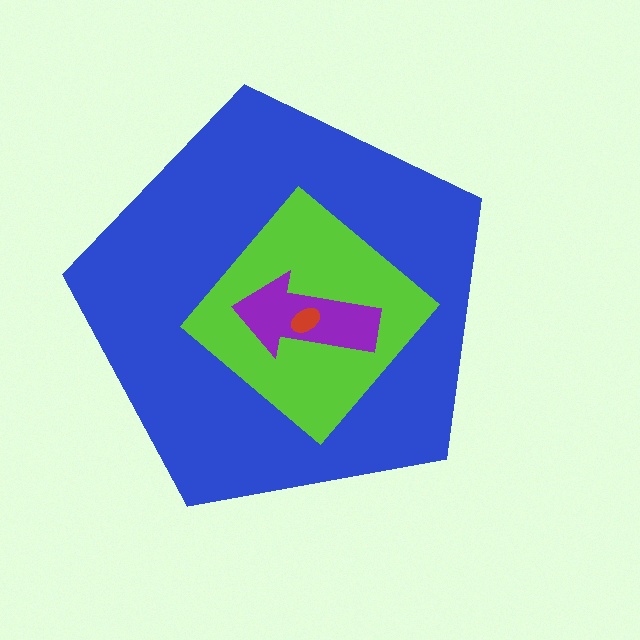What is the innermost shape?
The red ellipse.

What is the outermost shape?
The blue pentagon.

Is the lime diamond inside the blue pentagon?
Yes.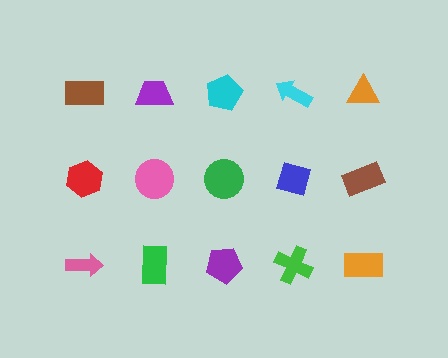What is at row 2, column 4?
A blue diamond.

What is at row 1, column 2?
A purple trapezoid.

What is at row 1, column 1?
A brown rectangle.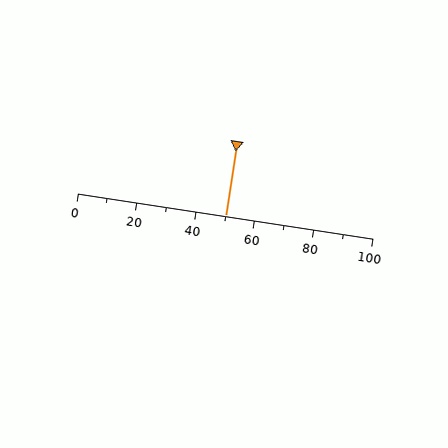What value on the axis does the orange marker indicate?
The marker indicates approximately 50.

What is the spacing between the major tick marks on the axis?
The major ticks are spaced 20 apart.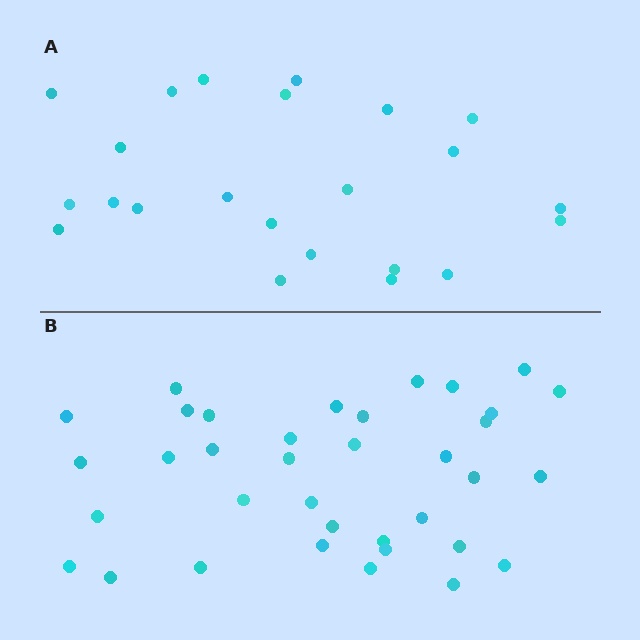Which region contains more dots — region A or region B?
Region B (the bottom region) has more dots.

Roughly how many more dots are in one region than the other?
Region B has approximately 15 more dots than region A.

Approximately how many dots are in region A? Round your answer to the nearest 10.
About 20 dots. (The exact count is 23, which rounds to 20.)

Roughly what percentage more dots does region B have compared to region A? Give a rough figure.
About 55% more.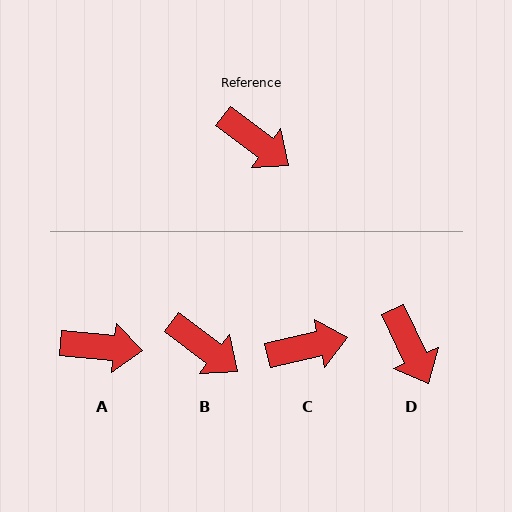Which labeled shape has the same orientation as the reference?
B.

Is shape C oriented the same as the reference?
No, it is off by about 50 degrees.